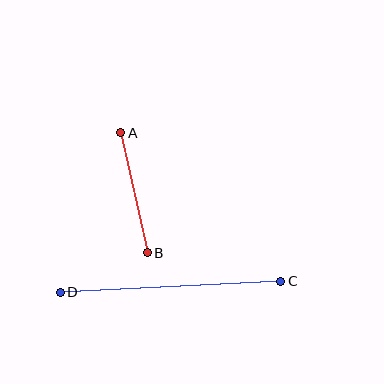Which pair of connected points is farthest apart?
Points C and D are farthest apart.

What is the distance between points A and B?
The distance is approximately 123 pixels.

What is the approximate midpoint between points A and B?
The midpoint is at approximately (134, 193) pixels.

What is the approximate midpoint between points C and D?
The midpoint is at approximately (170, 287) pixels.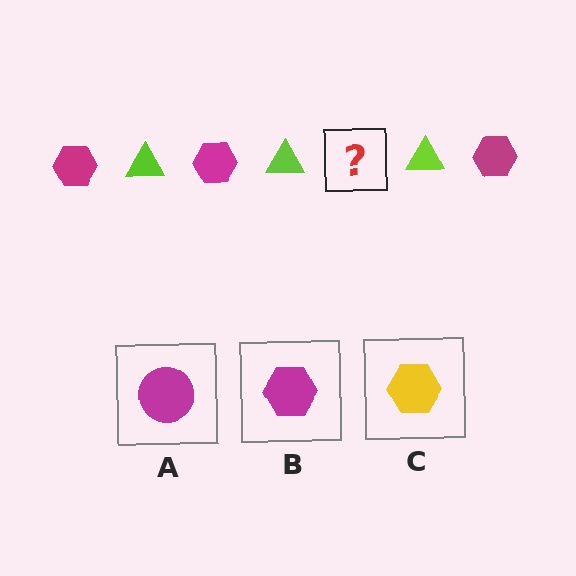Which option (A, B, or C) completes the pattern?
B.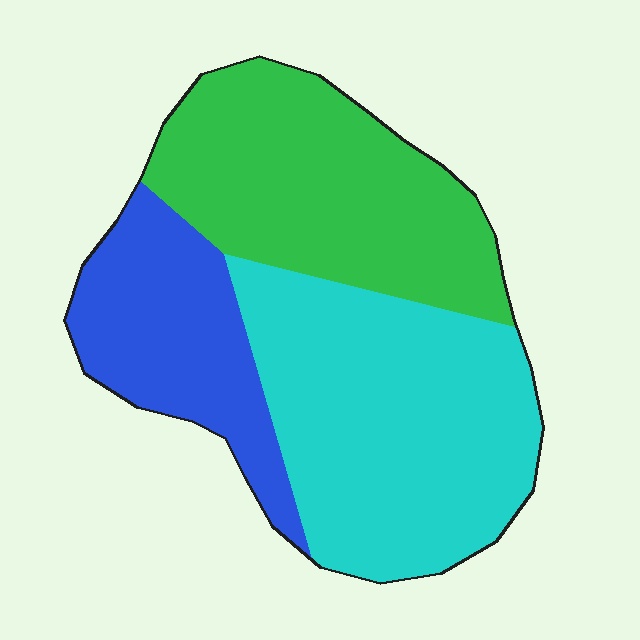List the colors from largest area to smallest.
From largest to smallest: cyan, green, blue.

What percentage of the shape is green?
Green takes up about one third (1/3) of the shape.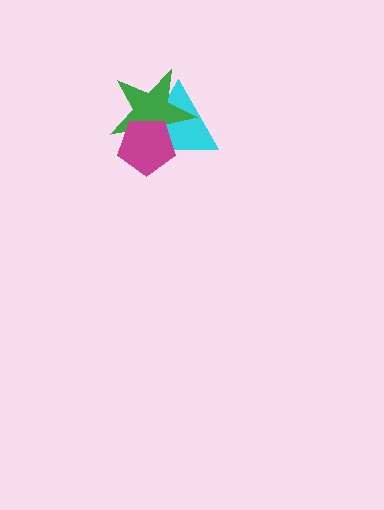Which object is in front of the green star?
The magenta pentagon is in front of the green star.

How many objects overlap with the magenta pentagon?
2 objects overlap with the magenta pentagon.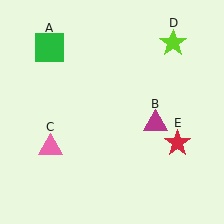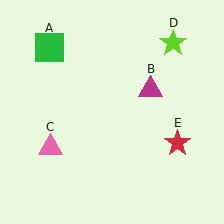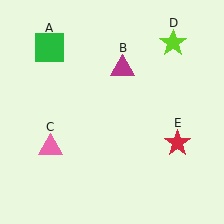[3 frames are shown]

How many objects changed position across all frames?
1 object changed position: magenta triangle (object B).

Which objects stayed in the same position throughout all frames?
Green square (object A) and pink triangle (object C) and lime star (object D) and red star (object E) remained stationary.